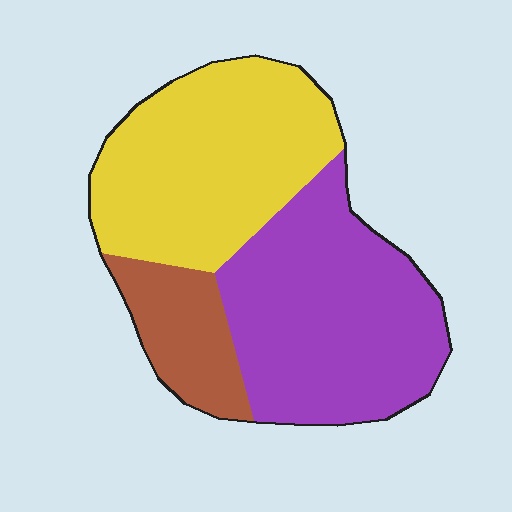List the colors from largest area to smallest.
From largest to smallest: purple, yellow, brown.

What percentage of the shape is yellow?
Yellow covers around 40% of the shape.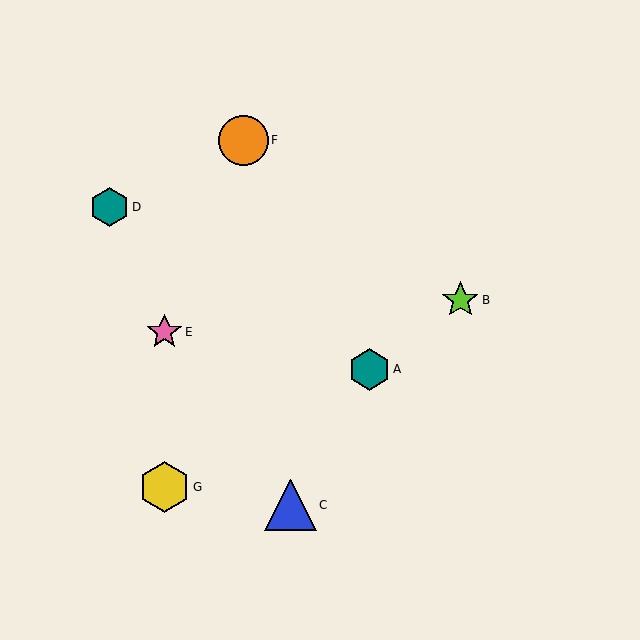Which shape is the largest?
The blue triangle (labeled C) is the largest.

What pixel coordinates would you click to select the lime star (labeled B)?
Click at (460, 300) to select the lime star B.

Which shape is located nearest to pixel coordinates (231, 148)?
The orange circle (labeled F) at (243, 140) is nearest to that location.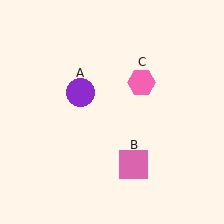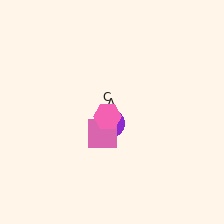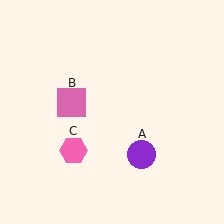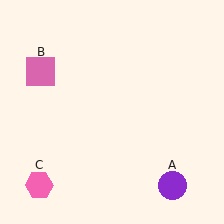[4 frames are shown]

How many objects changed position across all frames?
3 objects changed position: purple circle (object A), pink square (object B), pink hexagon (object C).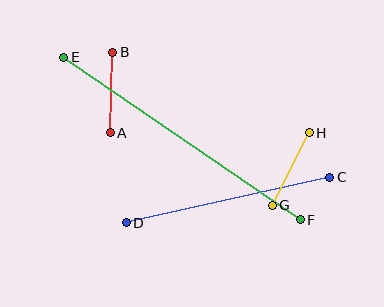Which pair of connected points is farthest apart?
Points E and F are farthest apart.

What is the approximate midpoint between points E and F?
The midpoint is at approximately (182, 139) pixels.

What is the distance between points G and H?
The distance is approximately 81 pixels.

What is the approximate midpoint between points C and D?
The midpoint is at approximately (228, 200) pixels.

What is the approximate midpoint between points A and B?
The midpoint is at approximately (112, 92) pixels.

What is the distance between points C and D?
The distance is approximately 209 pixels.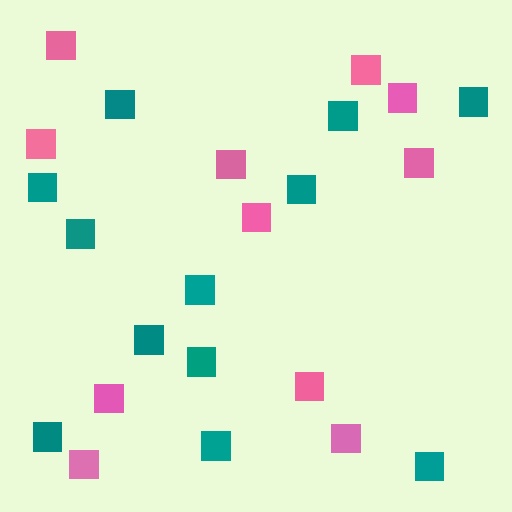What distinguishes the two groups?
There are 2 groups: one group of pink squares (11) and one group of teal squares (12).